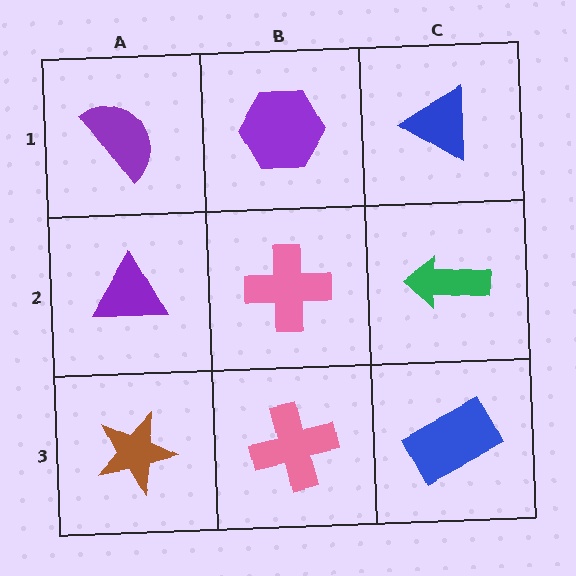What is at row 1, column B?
A purple hexagon.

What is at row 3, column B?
A pink cross.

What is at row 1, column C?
A blue triangle.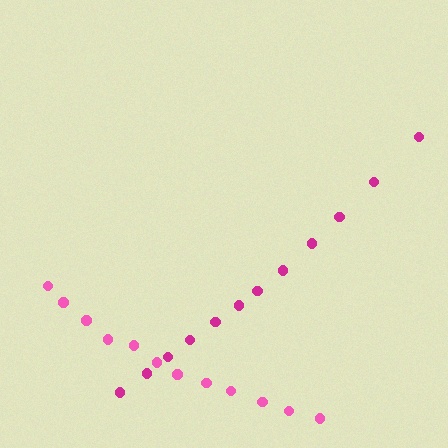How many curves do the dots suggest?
There are 2 distinct paths.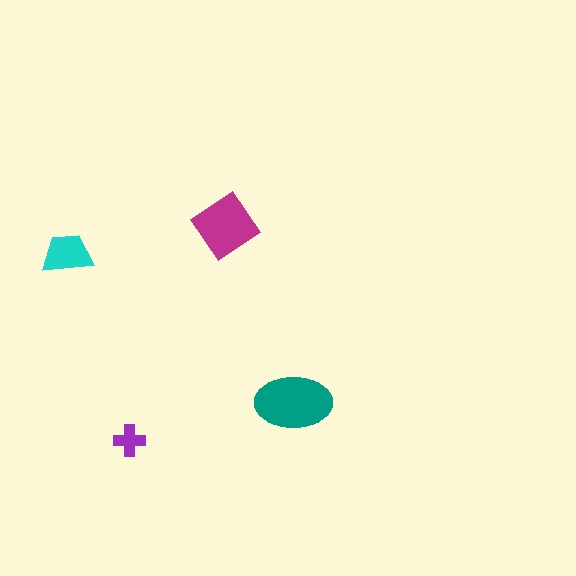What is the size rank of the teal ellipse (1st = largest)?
1st.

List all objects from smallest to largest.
The purple cross, the cyan trapezoid, the magenta diamond, the teal ellipse.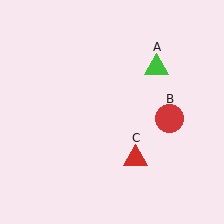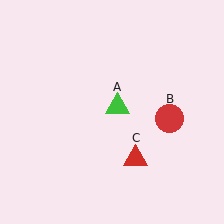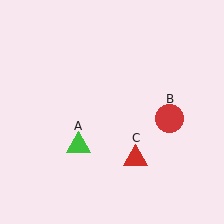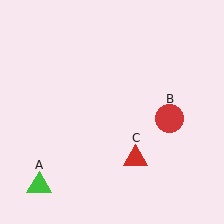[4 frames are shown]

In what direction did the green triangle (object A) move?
The green triangle (object A) moved down and to the left.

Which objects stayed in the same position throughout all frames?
Red circle (object B) and red triangle (object C) remained stationary.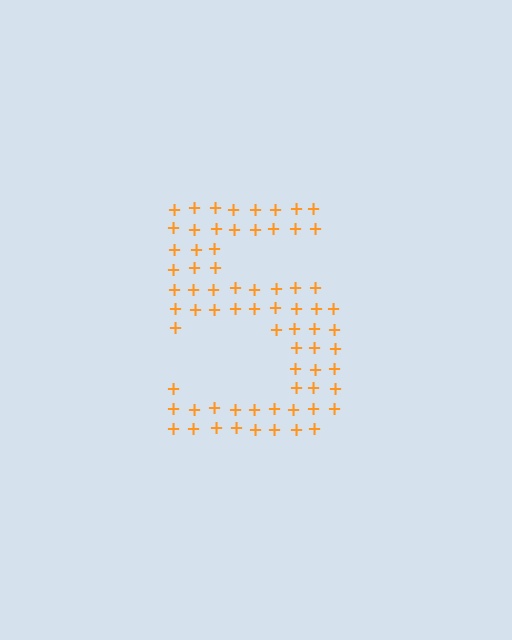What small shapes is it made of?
It is made of small plus signs.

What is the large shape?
The large shape is the digit 5.